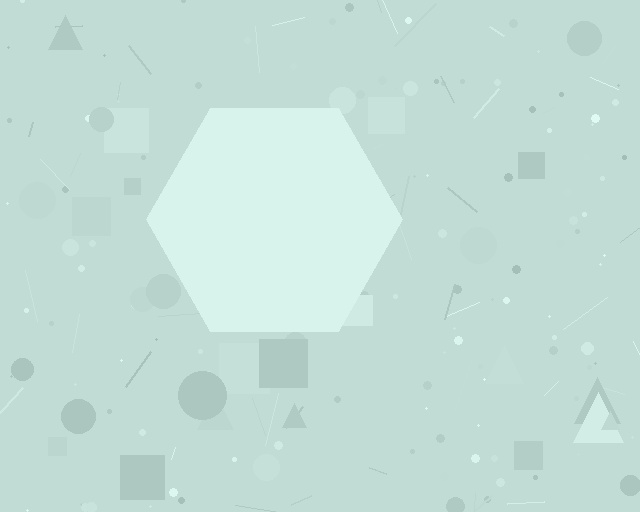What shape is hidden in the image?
A hexagon is hidden in the image.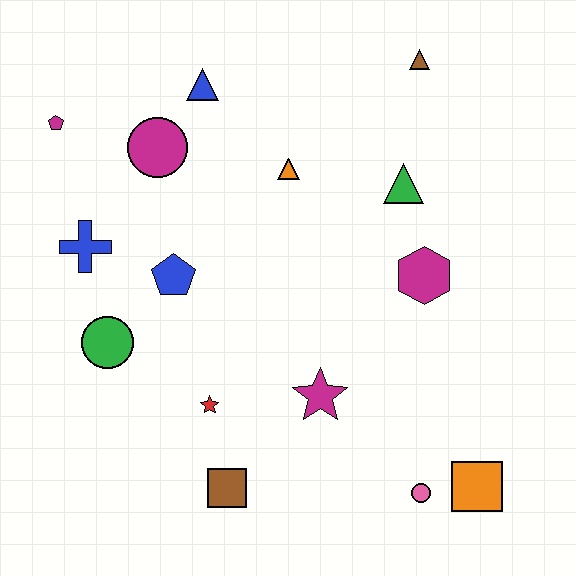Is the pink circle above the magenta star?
No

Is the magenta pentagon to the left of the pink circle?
Yes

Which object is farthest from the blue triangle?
The orange square is farthest from the blue triangle.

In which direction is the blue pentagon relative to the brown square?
The blue pentagon is above the brown square.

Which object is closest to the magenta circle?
The blue triangle is closest to the magenta circle.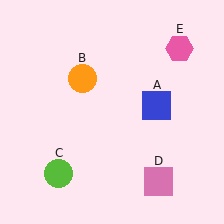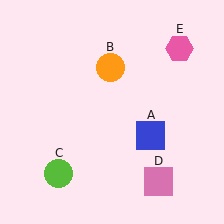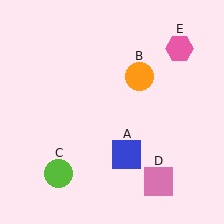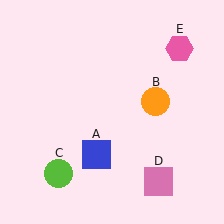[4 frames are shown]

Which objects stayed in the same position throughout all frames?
Lime circle (object C) and pink square (object D) and pink hexagon (object E) remained stationary.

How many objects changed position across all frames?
2 objects changed position: blue square (object A), orange circle (object B).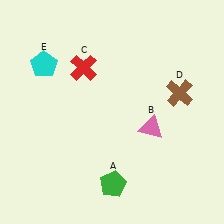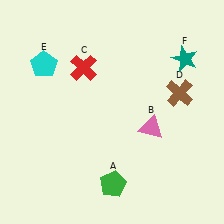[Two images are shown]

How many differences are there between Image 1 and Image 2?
There is 1 difference between the two images.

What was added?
A teal star (F) was added in Image 2.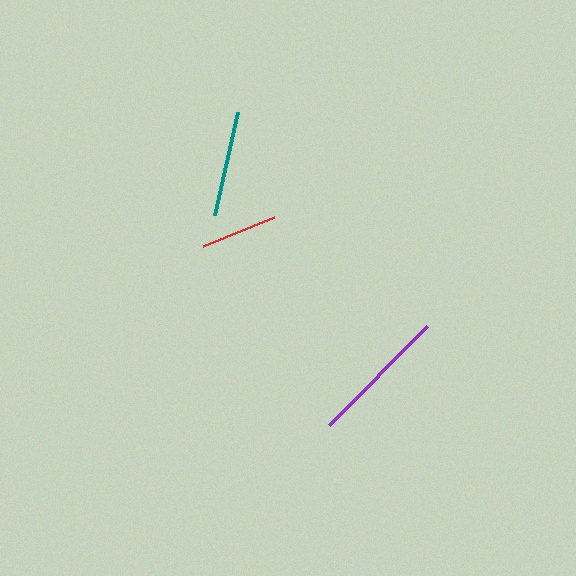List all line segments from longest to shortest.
From longest to shortest: purple, teal, red.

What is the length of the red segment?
The red segment is approximately 78 pixels long.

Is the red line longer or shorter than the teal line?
The teal line is longer than the red line.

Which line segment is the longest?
The purple line is the longest at approximately 139 pixels.